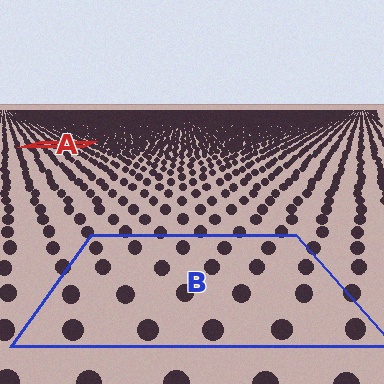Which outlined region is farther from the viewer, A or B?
Region A is farther from the viewer — the texture elements inside it appear smaller and more densely packed.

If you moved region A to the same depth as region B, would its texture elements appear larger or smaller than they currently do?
They would appear larger. At a closer depth, the same texture elements are projected at a bigger on-screen size.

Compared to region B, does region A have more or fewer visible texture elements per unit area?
Region A has more texture elements per unit area — they are packed more densely because it is farther away.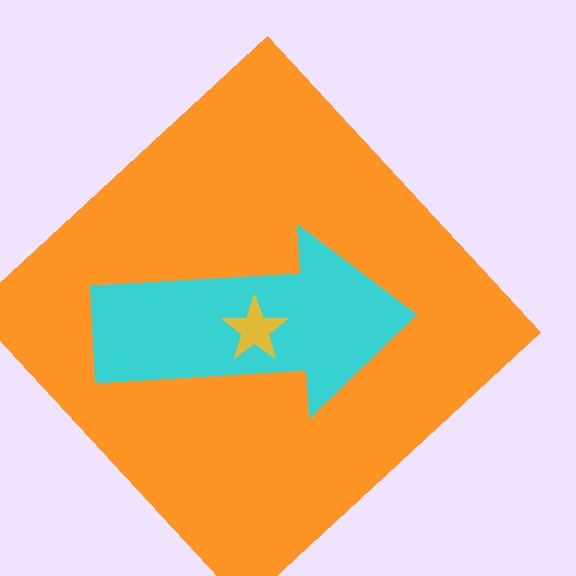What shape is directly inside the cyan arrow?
The yellow star.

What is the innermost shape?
The yellow star.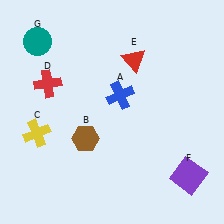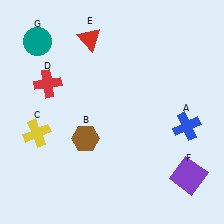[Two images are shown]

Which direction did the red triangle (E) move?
The red triangle (E) moved left.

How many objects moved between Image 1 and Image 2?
2 objects moved between the two images.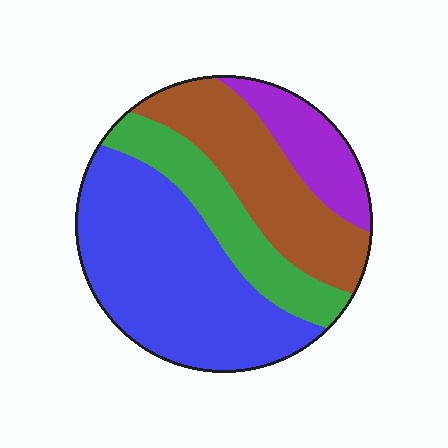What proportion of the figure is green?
Green covers 18% of the figure.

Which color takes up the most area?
Blue, at roughly 45%.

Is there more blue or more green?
Blue.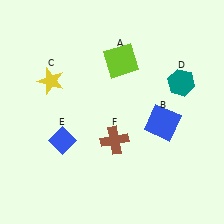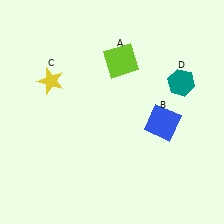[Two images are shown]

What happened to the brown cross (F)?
The brown cross (F) was removed in Image 2. It was in the bottom-right area of Image 1.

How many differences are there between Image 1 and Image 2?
There are 2 differences between the two images.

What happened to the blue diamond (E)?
The blue diamond (E) was removed in Image 2. It was in the bottom-left area of Image 1.